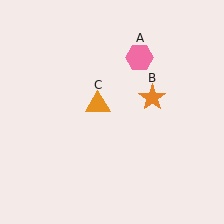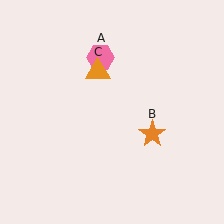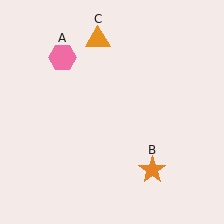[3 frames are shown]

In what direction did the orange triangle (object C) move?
The orange triangle (object C) moved up.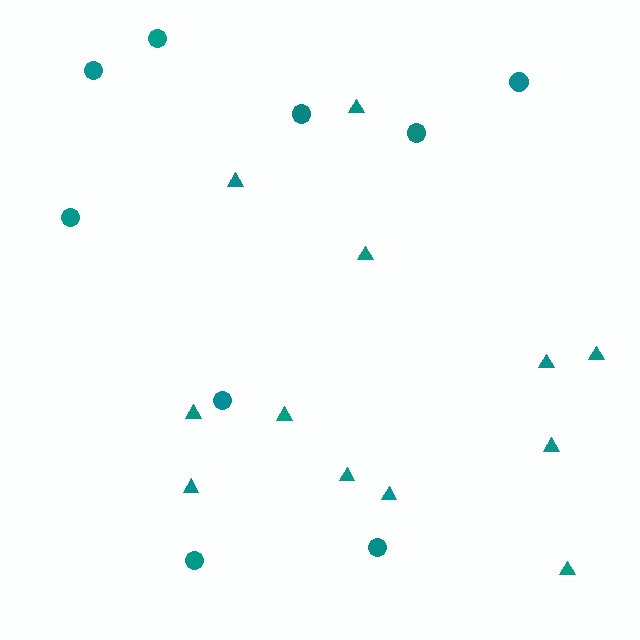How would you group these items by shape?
There are 2 groups: one group of triangles (12) and one group of circles (9).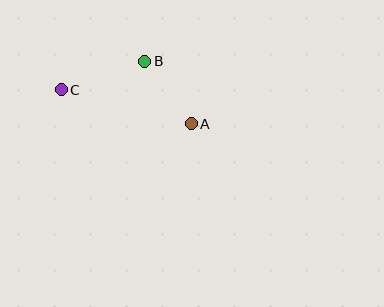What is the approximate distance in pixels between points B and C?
The distance between B and C is approximately 89 pixels.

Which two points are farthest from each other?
Points A and C are farthest from each other.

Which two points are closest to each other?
Points A and B are closest to each other.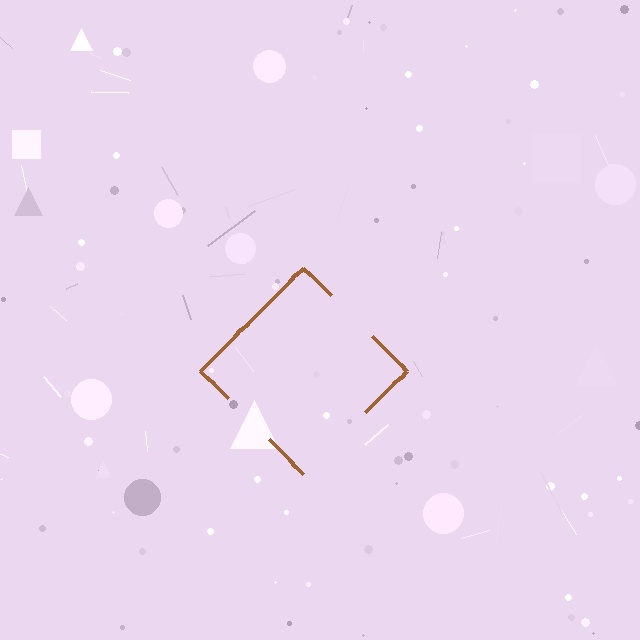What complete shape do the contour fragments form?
The contour fragments form a diamond.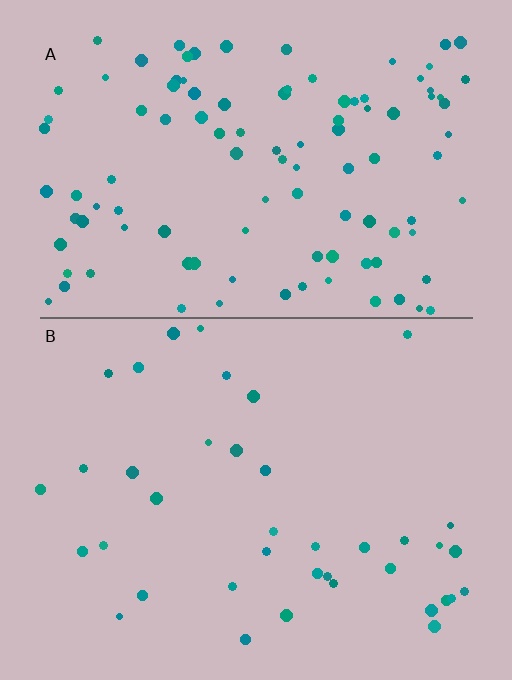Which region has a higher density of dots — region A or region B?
A (the top).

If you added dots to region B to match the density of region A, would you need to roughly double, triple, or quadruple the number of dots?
Approximately triple.